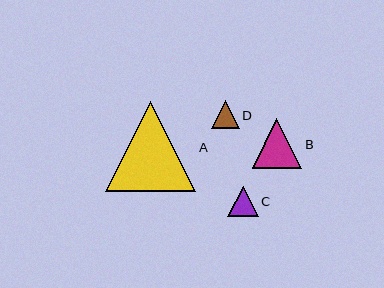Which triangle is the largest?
Triangle A is the largest with a size of approximately 90 pixels.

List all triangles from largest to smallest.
From largest to smallest: A, B, C, D.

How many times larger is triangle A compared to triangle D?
Triangle A is approximately 3.2 times the size of triangle D.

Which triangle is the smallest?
Triangle D is the smallest with a size of approximately 28 pixels.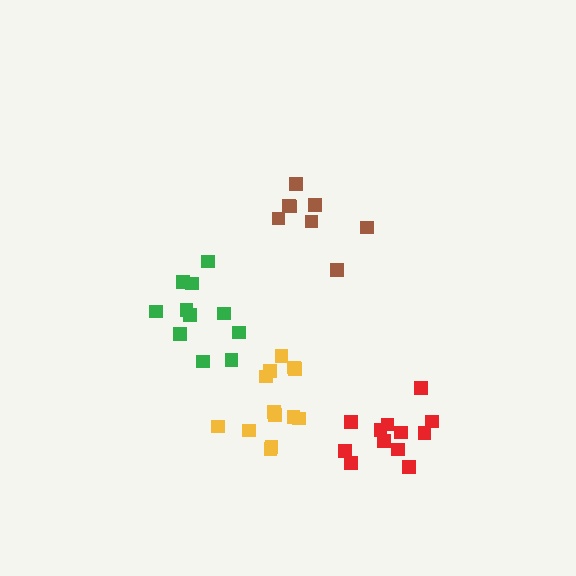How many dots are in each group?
Group 1: 11 dots, Group 2: 8 dots, Group 3: 13 dots, Group 4: 12 dots (44 total).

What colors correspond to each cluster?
The clusters are colored: green, brown, yellow, red.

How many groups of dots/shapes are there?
There are 4 groups.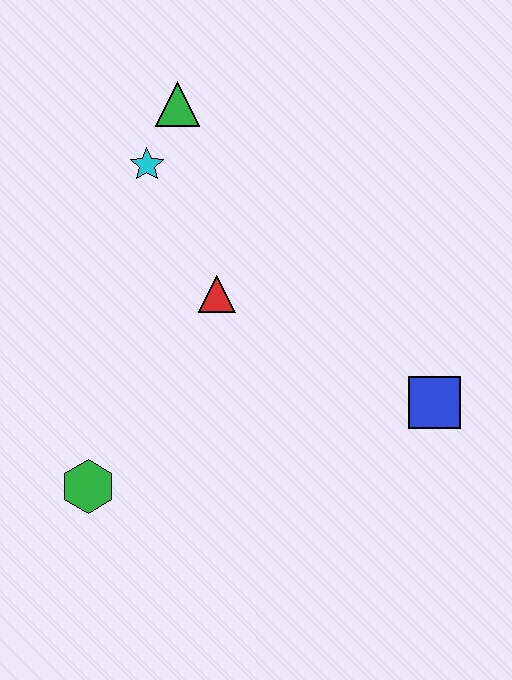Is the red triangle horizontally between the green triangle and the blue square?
Yes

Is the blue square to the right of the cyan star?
Yes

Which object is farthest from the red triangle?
The blue square is farthest from the red triangle.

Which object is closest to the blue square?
The red triangle is closest to the blue square.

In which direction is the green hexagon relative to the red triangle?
The green hexagon is below the red triangle.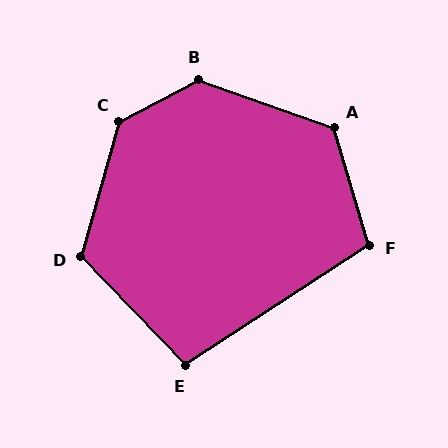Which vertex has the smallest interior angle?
E, at approximately 101 degrees.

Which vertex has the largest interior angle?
C, at approximately 134 degrees.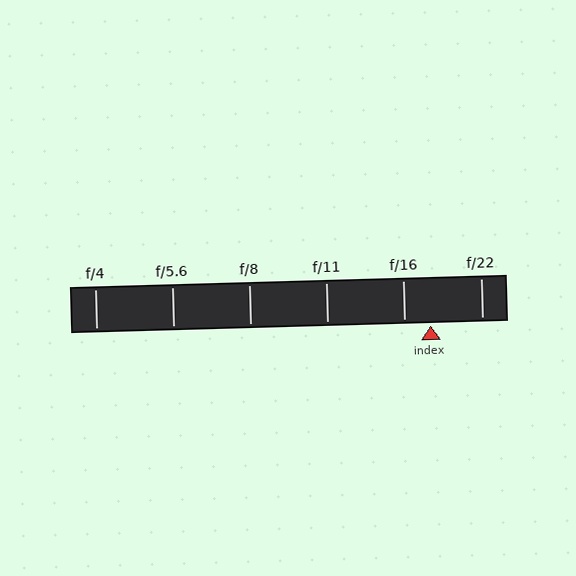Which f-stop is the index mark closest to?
The index mark is closest to f/16.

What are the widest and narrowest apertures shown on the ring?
The widest aperture shown is f/4 and the narrowest is f/22.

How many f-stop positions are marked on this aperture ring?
There are 6 f-stop positions marked.